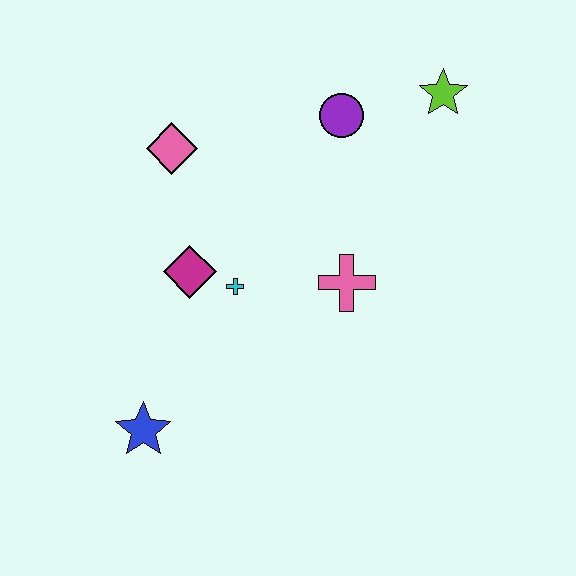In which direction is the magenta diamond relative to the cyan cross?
The magenta diamond is to the left of the cyan cross.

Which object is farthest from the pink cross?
The blue star is farthest from the pink cross.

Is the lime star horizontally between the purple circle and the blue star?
No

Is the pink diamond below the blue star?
No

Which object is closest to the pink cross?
The cyan cross is closest to the pink cross.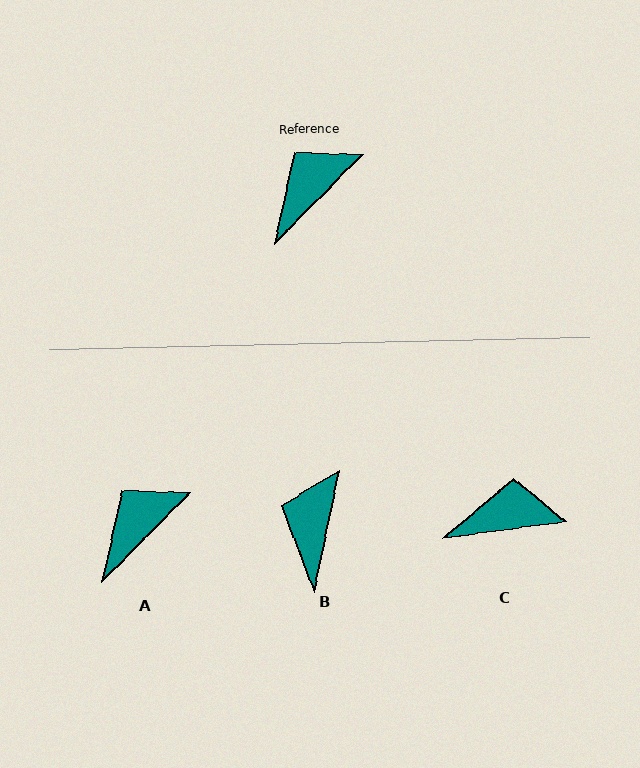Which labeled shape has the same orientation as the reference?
A.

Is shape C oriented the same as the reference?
No, it is off by about 37 degrees.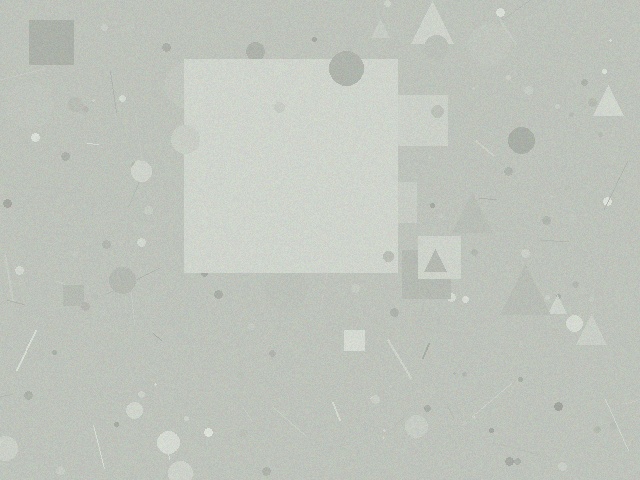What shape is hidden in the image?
A square is hidden in the image.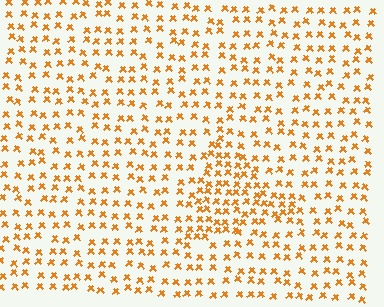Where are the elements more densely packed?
The elements are more densely packed inside the triangle boundary.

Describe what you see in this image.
The image contains small orange elements arranged at two different densities. A triangle-shaped region is visible where the elements are more densely packed than the surrounding area.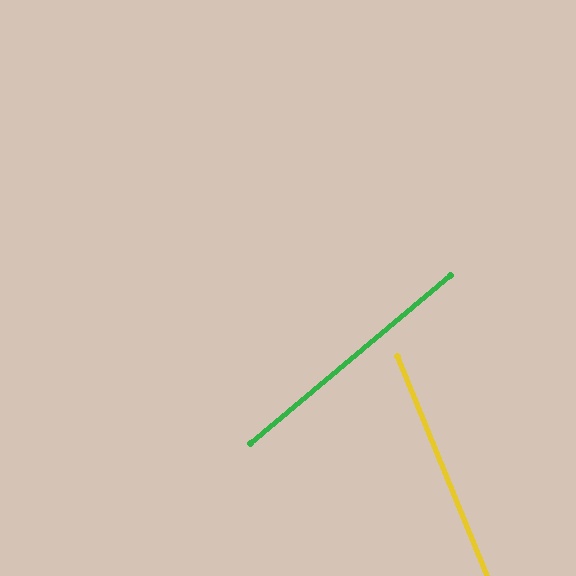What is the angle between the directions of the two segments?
Approximately 72 degrees.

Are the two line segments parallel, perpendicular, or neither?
Neither parallel nor perpendicular — they differ by about 72°.